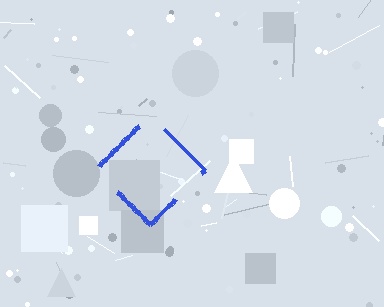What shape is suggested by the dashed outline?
The dashed outline suggests a diamond.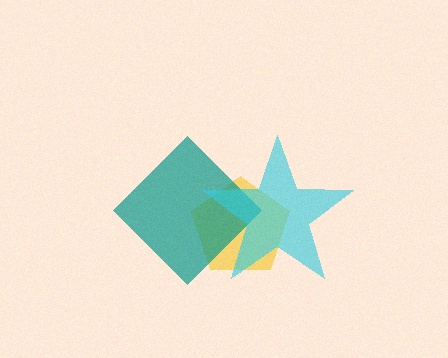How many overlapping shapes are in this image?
There are 3 overlapping shapes in the image.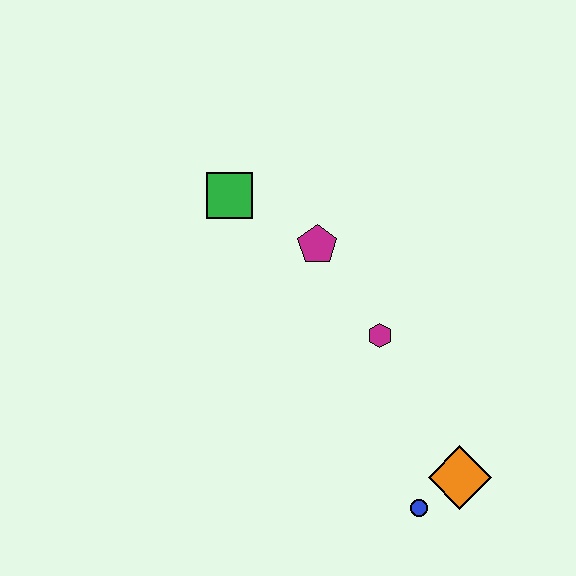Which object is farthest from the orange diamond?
The green square is farthest from the orange diamond.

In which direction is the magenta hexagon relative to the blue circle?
The magenta hexagon is above the blue circle.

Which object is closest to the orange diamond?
The blue circle is closest to the orange diamond.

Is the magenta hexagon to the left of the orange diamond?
Yes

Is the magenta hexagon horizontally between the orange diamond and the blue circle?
No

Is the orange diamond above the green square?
No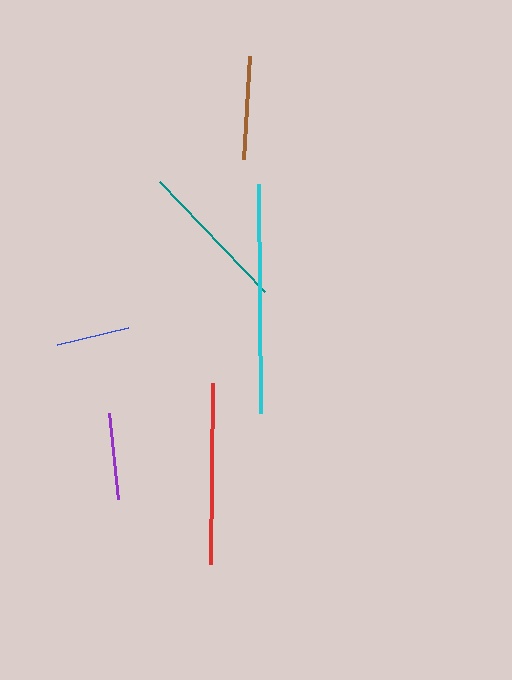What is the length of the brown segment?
The brown segment is approximately 103 pixels long.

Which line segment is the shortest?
The blue line is the shortest at approximately 73 pixels.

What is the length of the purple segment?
The purple segment is approximately 86 pixels long.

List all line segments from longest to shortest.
From longest to shortest: cyan, red, teal, brown, purple, blue.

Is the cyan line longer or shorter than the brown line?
The cyan line is longer than the brown line.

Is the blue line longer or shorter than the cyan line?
The cyan line is longer than the blue line.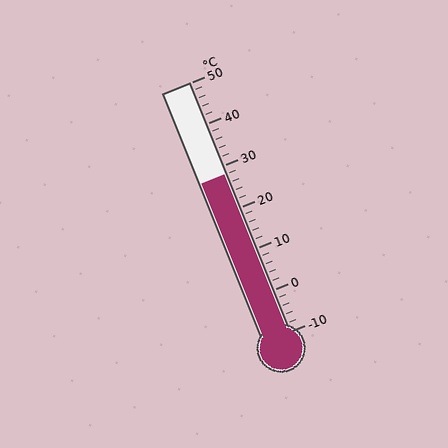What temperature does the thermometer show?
The thermometer shows approximately 28°C.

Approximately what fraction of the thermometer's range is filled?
The thermometer is filled to approximately 65% of its range.